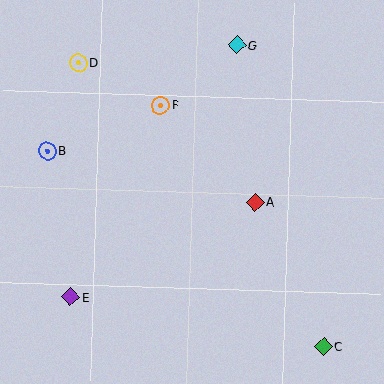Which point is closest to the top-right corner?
Point G is closest to the top-right corner.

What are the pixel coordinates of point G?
Point G is at (237, 45).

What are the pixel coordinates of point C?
Point C is at (323, 347).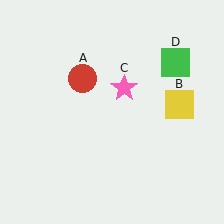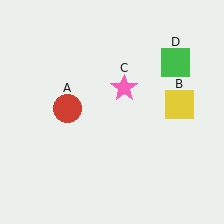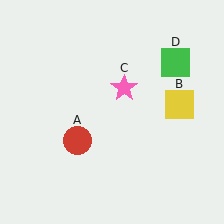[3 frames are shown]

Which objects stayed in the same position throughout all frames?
Yellow square (object B) and pink star (object C) and green square (object D) remained stationary.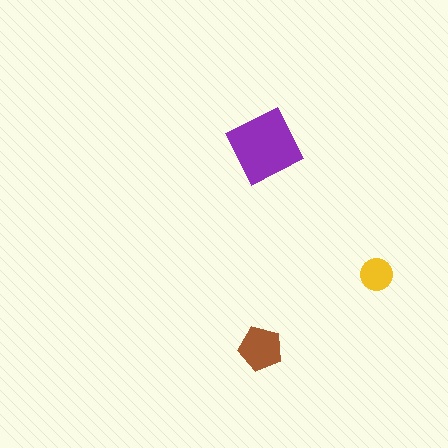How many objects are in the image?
There are 3 objects in the image.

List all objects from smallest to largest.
The yellow circle, the brown pentagon, the purple diamond.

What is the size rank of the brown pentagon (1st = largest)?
2nd.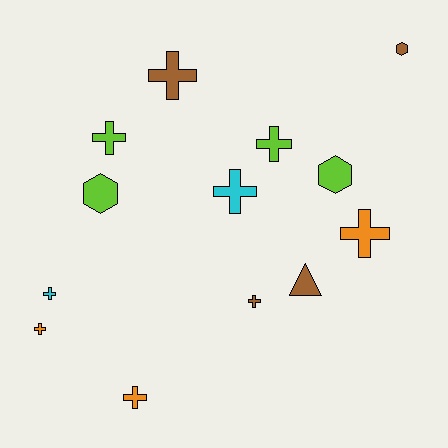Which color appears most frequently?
Lime, with 4 objects.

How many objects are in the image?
There are 13 objects.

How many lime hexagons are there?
There are 2 lime hexagons.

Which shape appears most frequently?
Cross, with 9 objects.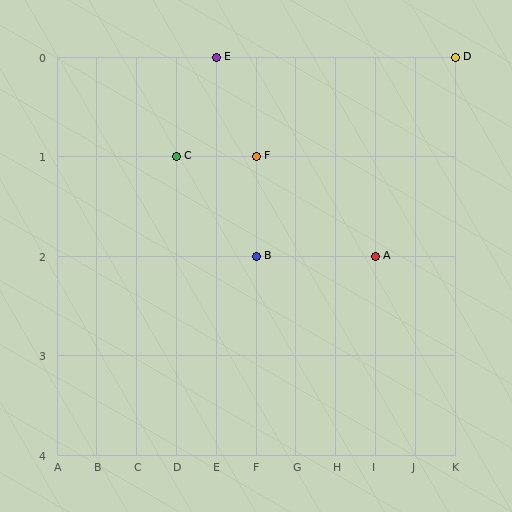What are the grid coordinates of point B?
Point B is at grid coordinates (F, 2).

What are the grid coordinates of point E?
Point E is at grid coordinates (E, 0).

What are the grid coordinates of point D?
Point D is at grid coordinates (K, 0).